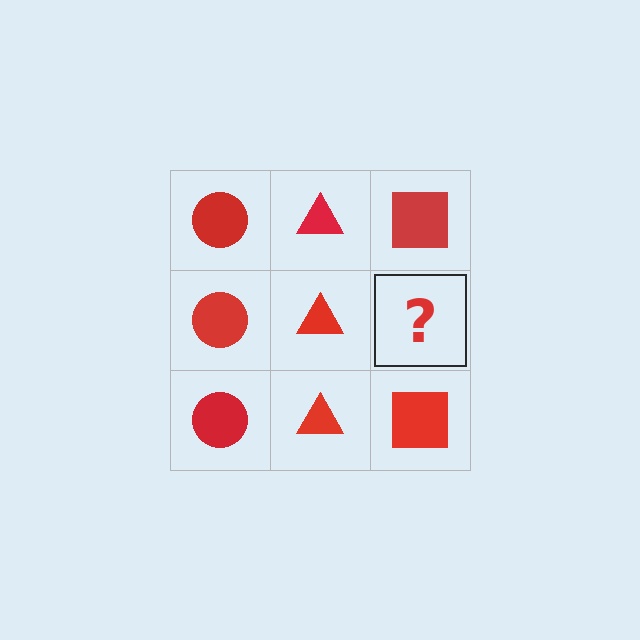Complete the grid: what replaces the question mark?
The question mark should be replaced with a red square.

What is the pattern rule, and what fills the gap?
The rule is that each column has a consistent shape. The gap should be filled with a red square.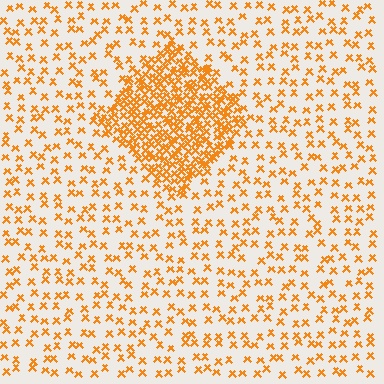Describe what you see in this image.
The image contains small orange elements arranged at two different densities. A diamond-shaped region is visible where the elements are more densely packed than the surrounding area.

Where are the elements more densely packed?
The elements are more densely packed inside the diamond boundary.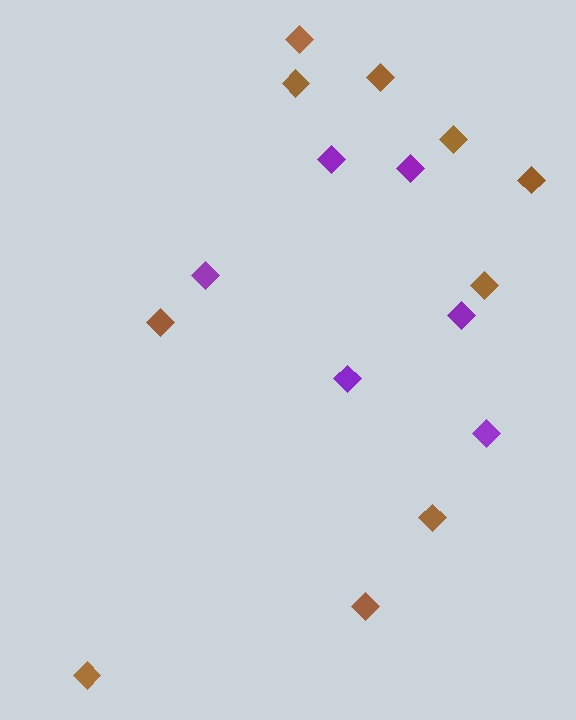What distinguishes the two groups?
There are 2 groups: one group of brown diamonds (10) and one group of purple diamonds (6).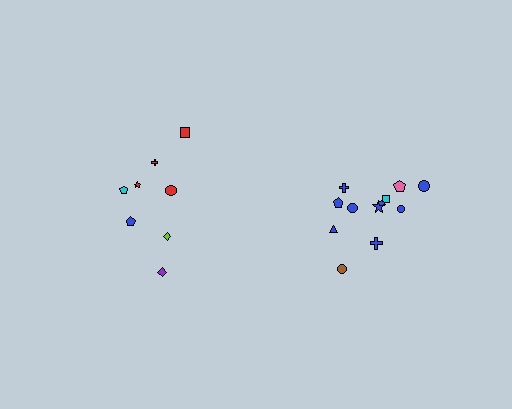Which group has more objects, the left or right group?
The right group.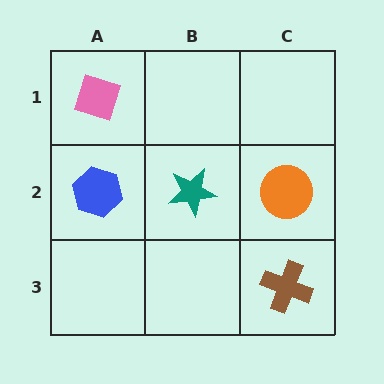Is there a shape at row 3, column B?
No, that cell is empty.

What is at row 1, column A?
A pink diamond.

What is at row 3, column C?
A brown cross.